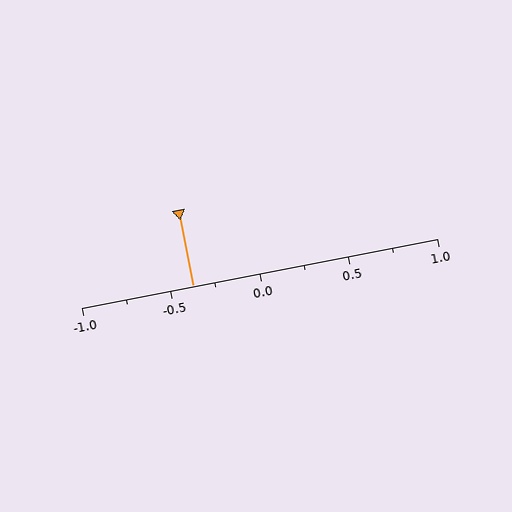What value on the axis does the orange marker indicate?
The marker indicates approximately -0.38.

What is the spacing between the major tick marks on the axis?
The major ticks are spaced 0.5 apart.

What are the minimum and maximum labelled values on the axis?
The axis runs from -1.0 to 1.0.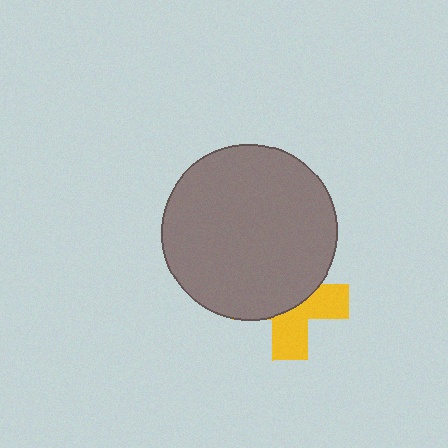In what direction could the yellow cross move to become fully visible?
The yellow cross could move down. That would shift it out from behind the gray circle entirely.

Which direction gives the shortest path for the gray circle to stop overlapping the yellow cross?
Moving up gives the shortest separation.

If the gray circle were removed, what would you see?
You would see the complete yellow cross.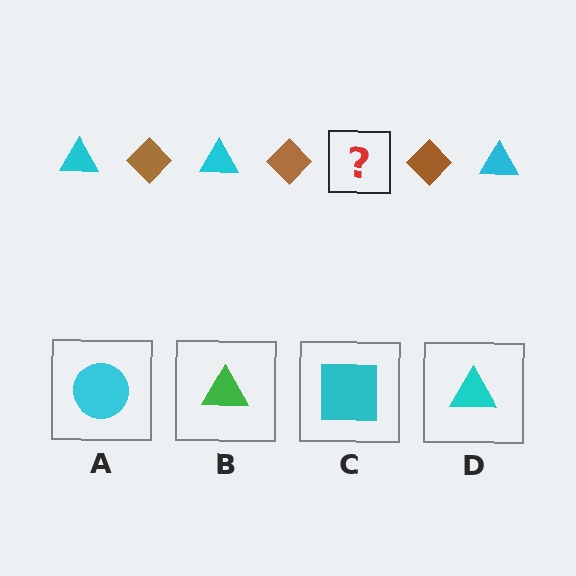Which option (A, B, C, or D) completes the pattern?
D.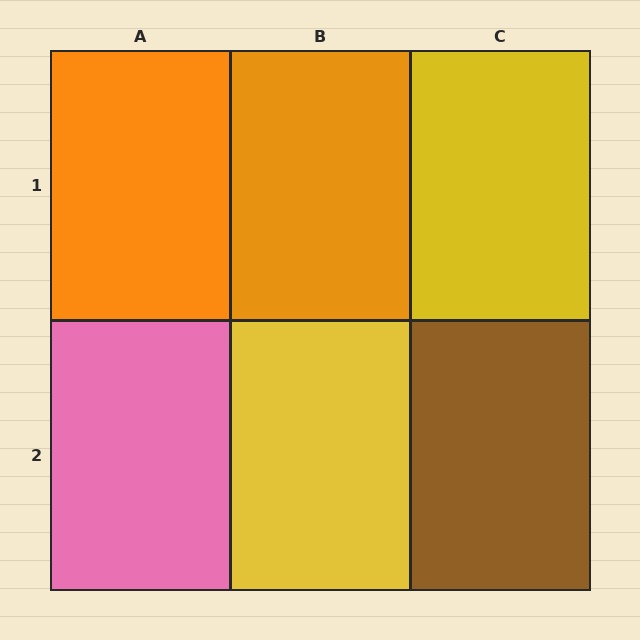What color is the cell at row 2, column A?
Pink.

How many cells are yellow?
2 cells are yellow.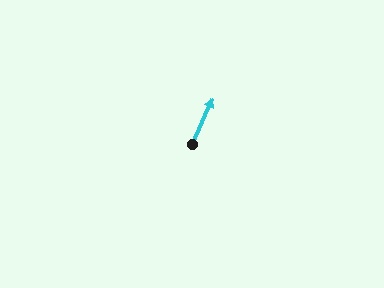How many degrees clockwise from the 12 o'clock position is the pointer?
Approximately 25 degrees.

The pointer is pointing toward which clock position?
Roughly 1 o'clock.